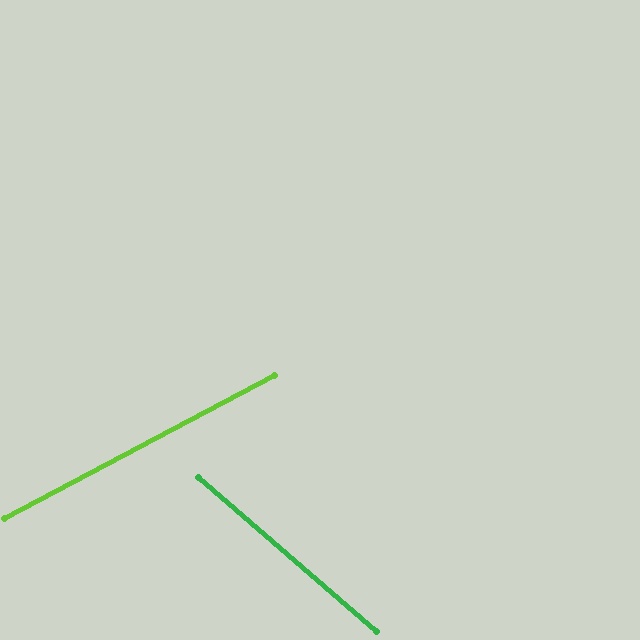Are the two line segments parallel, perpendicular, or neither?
Neither parallel nor perpendicular — they differ by about 69°.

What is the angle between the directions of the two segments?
Approximately 69 degrees.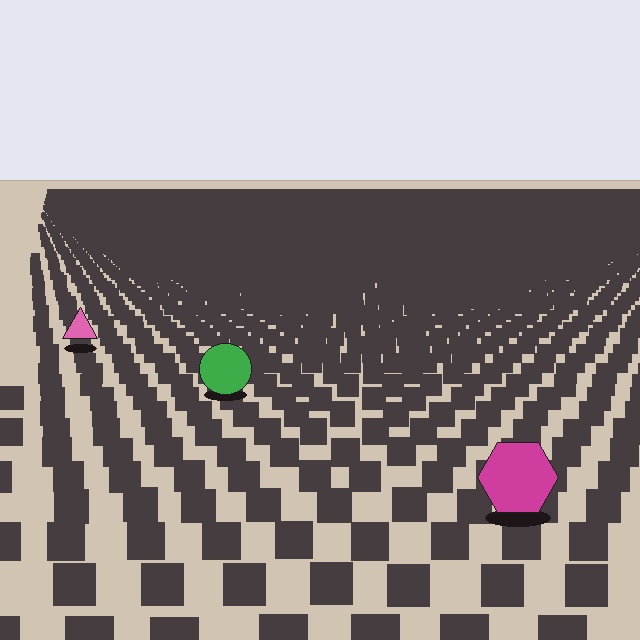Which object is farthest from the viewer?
The pink triangle is farthest from the viewer. It appears smaller and the ground texture around it is denser.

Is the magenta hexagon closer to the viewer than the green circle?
Yes. The magenta hexagon is closer — you can tell from the texture gradient: the ground texture is coarser near it.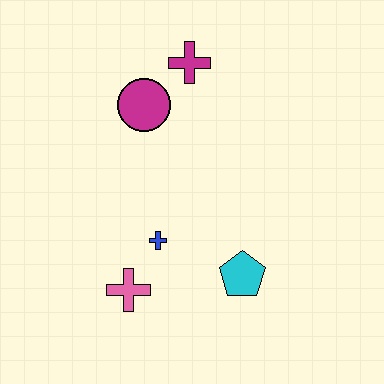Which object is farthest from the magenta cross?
The pink cross is farthest from the magenta cross.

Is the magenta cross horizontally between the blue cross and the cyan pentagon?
Yes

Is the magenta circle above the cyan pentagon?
Yes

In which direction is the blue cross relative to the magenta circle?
The blue cross is below the magenta circle.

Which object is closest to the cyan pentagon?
The blue cross is closest to the cyan pentagon.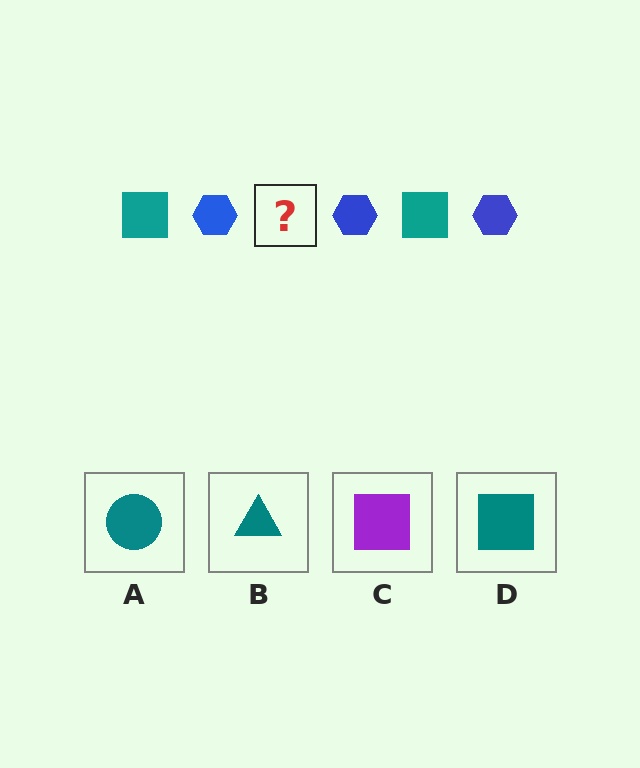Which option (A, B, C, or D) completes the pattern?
D.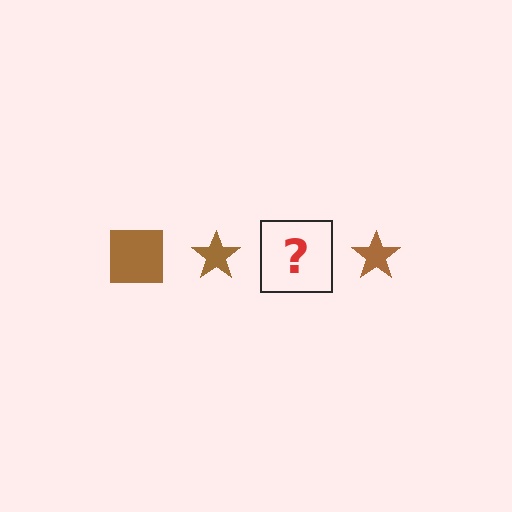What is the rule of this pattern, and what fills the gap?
The rule is that the pattern cycles through square, star shapes in brown. The gap should be filled with a brown square.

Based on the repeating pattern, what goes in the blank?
The blank should be a brown square.